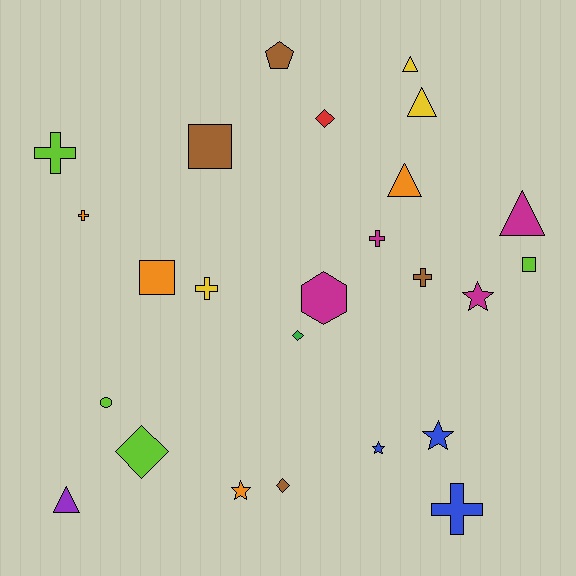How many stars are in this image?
There are 4 stars.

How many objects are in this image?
There are 25 objects.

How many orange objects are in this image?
There are 4 orange objects.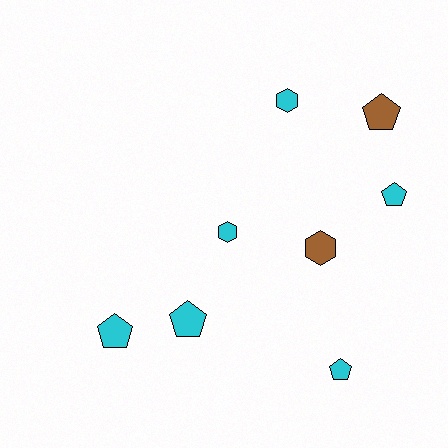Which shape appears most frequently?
Pentagon, with 5 objects.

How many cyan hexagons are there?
There are 2 cyan hexagons.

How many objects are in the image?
There are 8 objects.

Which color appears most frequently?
Cyan, with 6 objects.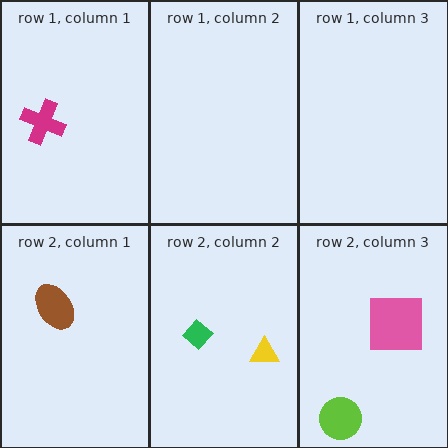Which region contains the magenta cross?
The row 1, column 1 region.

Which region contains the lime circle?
The row 2, column 3 region.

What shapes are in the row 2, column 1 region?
The brown ellipse.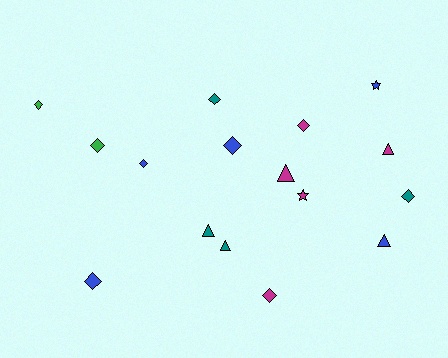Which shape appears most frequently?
Diamond, with 9 objects.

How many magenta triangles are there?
There are 2 magenta triangles.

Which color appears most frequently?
Magenta, with 5 objects.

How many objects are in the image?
There are 16 objects.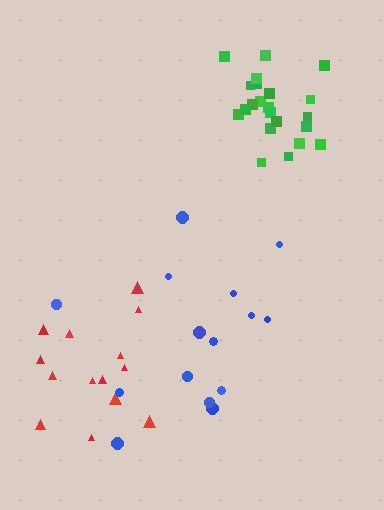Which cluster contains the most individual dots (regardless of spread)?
Green (22).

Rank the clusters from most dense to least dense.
green, red, blue.